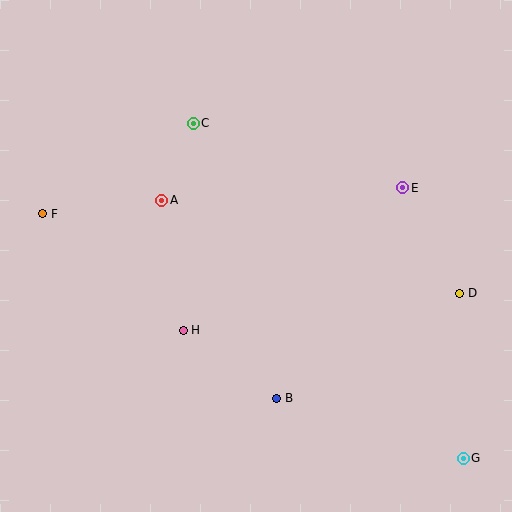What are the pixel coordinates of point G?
Point G is at (463, 458).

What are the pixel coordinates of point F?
Point F is at (43, 214).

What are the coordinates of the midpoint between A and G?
The midpoint between A and G is at (312, 329).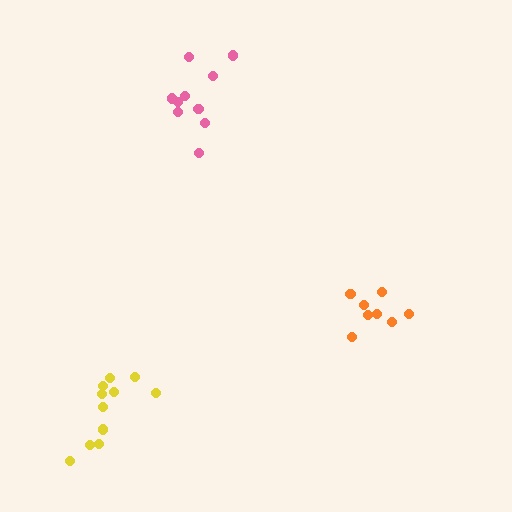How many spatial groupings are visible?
There are 3 spatial groupings.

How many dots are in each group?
Group 1: 8 dots, Group 2: 11 dots, Group 3: 10 dots (29 total).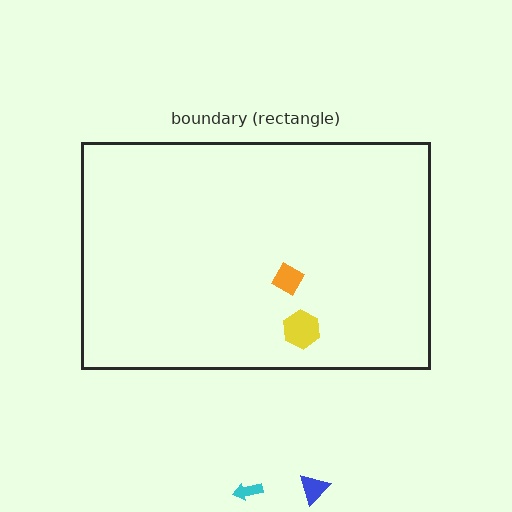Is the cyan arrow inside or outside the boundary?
Outside.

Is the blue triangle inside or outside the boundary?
Outside.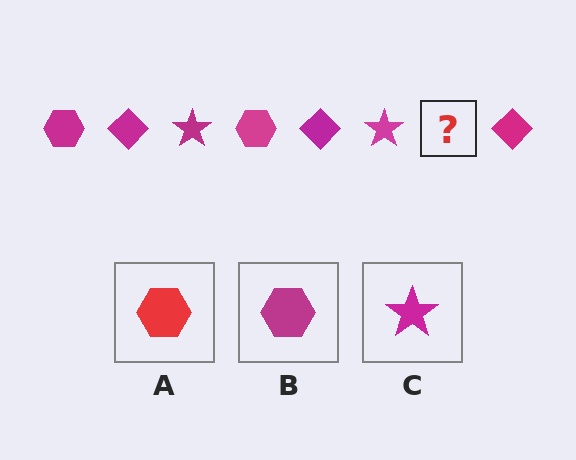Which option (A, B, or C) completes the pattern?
B.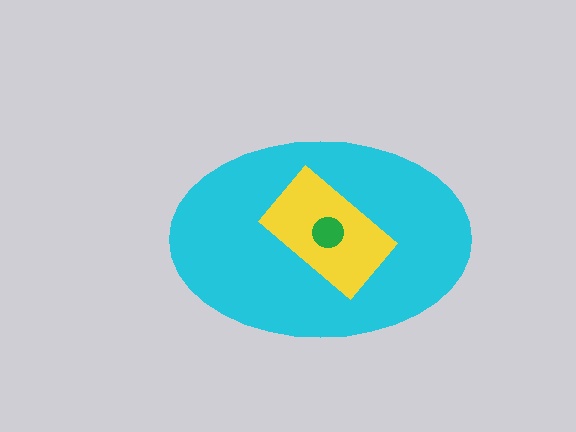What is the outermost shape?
The cyan ellipse.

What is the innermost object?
The green circle.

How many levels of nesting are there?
3.